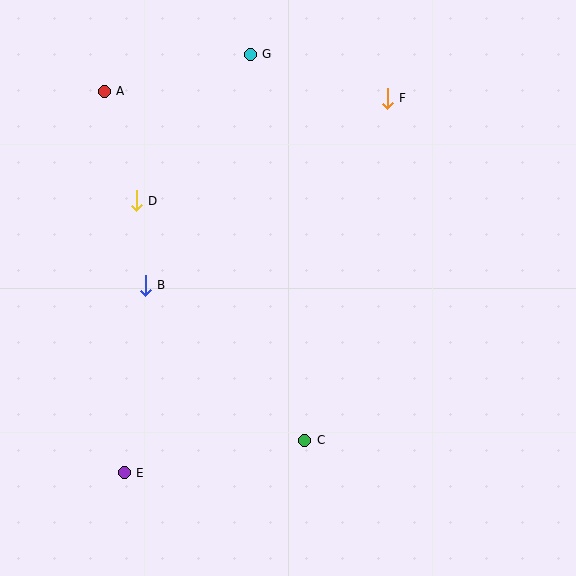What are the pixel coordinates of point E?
Point E is at (124, 473).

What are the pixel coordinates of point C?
Point C is at (305, 440).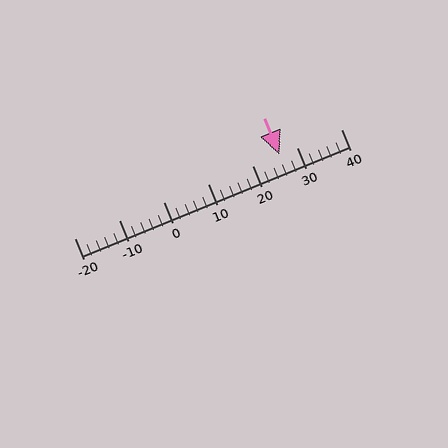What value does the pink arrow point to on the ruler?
The pink arrow points to approximately 26.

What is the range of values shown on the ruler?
The ruler shows values from -20 to 40.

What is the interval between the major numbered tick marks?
The major tick marks are spaced 10 units apart.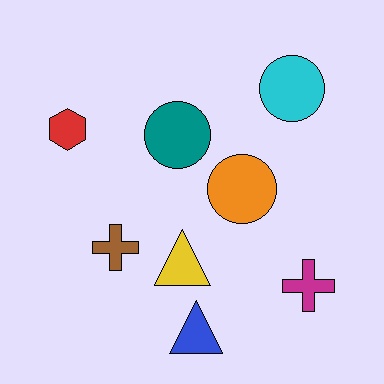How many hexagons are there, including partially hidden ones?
There is 1 hexagon.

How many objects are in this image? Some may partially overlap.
There are 8 objects.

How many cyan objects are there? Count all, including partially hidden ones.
There is 1 cyan object.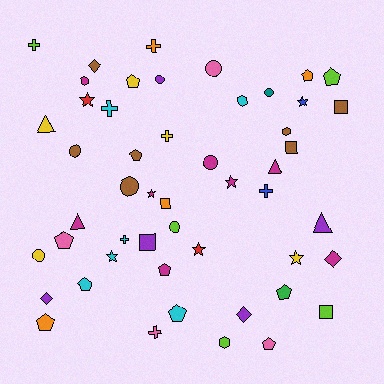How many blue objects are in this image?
There are 2 blue objects.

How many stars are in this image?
There are 7 stars.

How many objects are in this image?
There are 50 objects.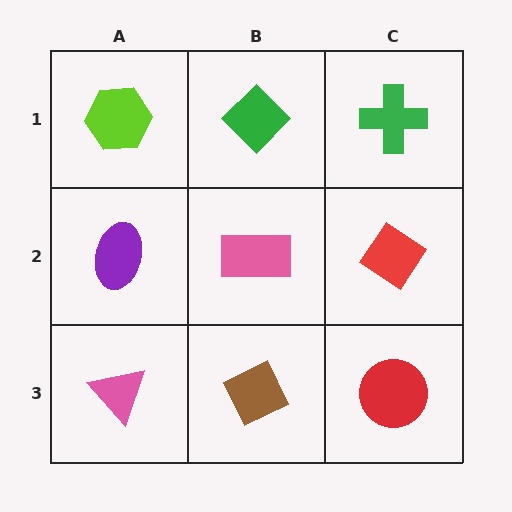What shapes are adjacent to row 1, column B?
A pink rectangle (row 2, column B), a lime hexagon (row 1, column A), a green cross (row 1, column C).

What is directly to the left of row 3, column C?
A brown diamond.